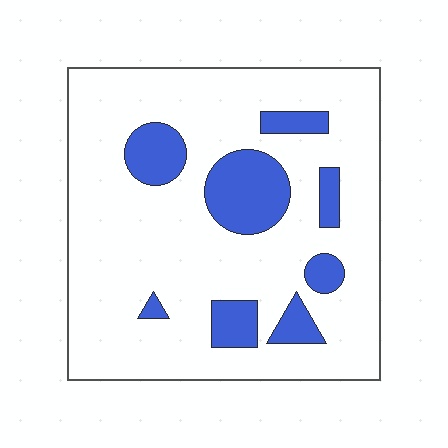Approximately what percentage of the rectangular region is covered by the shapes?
Approximately 20%.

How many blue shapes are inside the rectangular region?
8.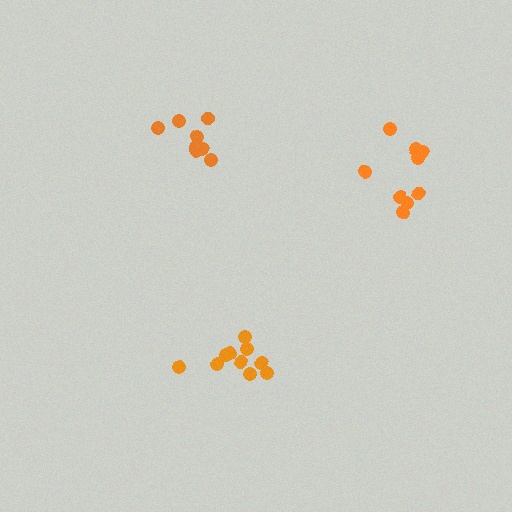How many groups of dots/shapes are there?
There are 3 groups.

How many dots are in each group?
Group 1: 10 dots, Group 2: 9 dots, Group 3: 8 dots (27 total).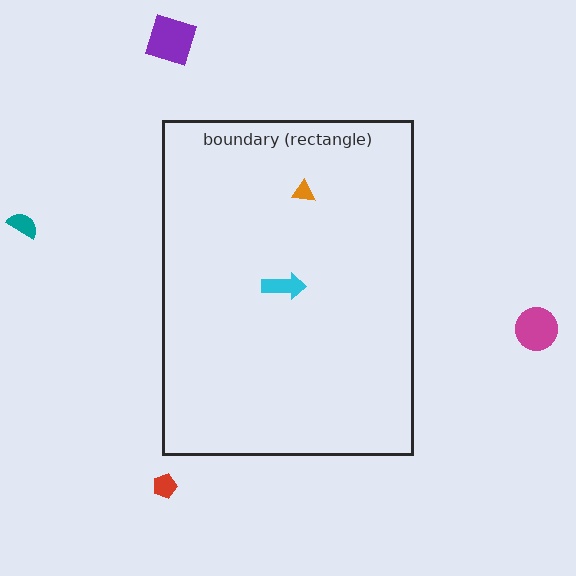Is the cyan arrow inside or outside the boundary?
Inside.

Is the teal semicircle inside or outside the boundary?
Outside.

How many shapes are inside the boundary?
2 inside, 4 outside.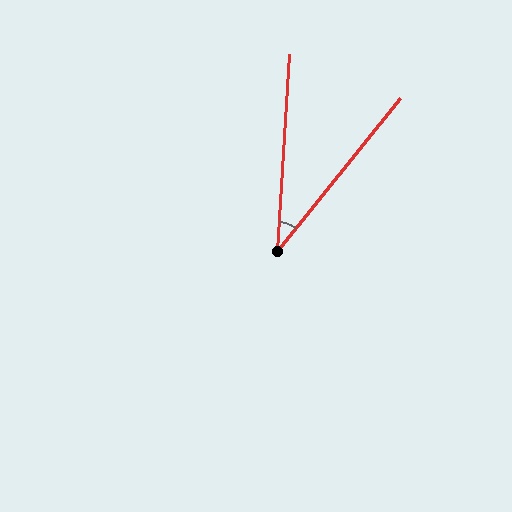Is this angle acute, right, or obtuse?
It is acute.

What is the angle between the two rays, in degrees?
Approximately 35 degrees.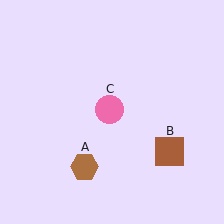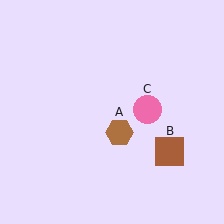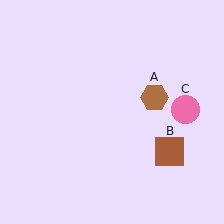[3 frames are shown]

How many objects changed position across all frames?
2 objects changed position: brown hexagon (object A), pink circle (object C).